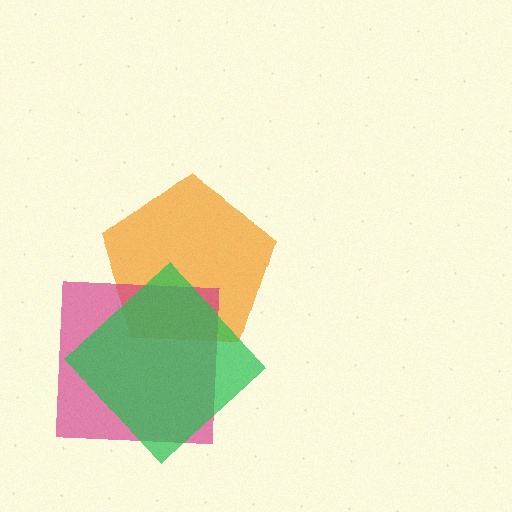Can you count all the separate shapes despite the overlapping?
Yes, there are 3 separate shapes.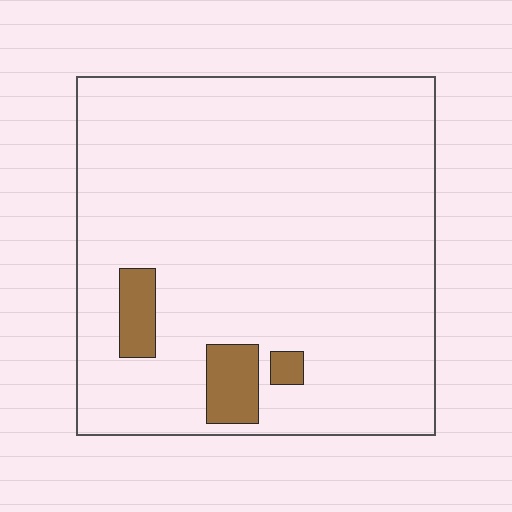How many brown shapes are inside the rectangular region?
3.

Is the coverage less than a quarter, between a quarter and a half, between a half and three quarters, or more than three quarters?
Less than a quarter.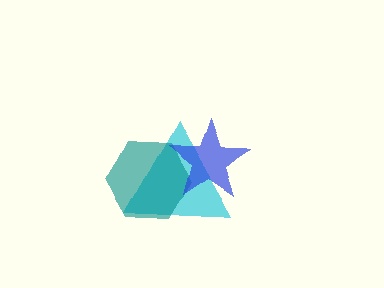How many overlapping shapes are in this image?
There are 3 overlapping shapes in the image.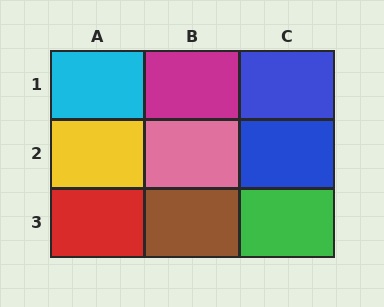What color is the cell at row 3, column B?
Brown.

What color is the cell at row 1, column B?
Magenta.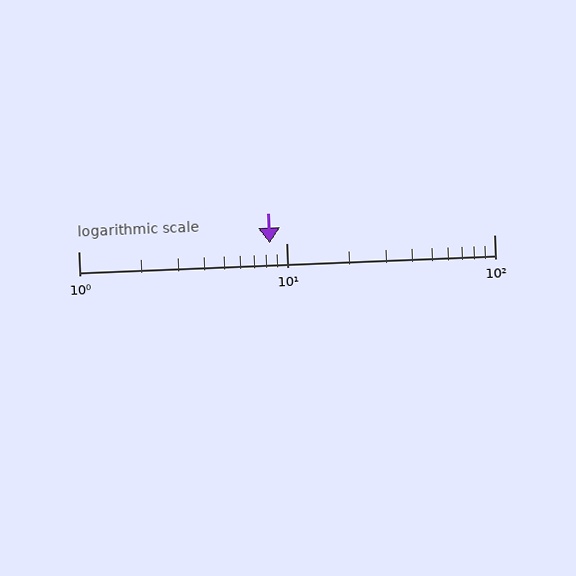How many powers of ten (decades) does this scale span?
The scale spans 2 decades, from 1 to 100.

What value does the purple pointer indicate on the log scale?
The pointer indicates approximately 8.3.